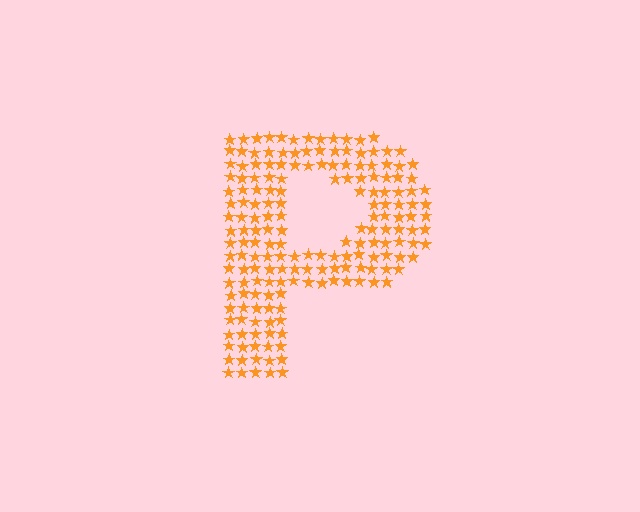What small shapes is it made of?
It is made of small stars.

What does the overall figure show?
The overall figure shows the letter P.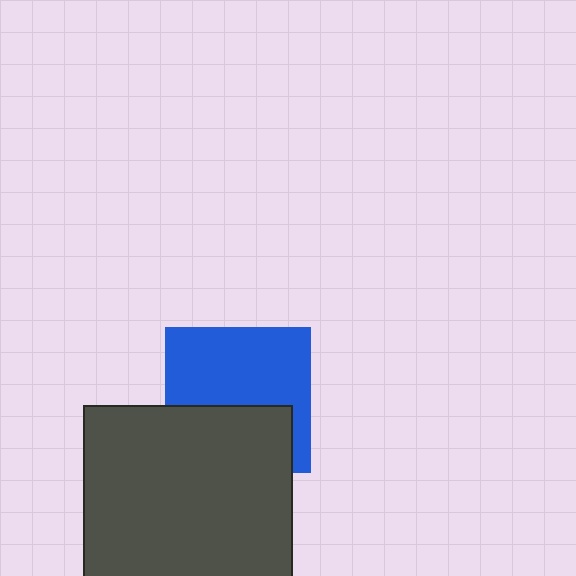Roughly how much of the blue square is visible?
About half of it is visible (roughly 59%).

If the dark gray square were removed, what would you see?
You would see the complete blue square.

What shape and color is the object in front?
The object in front is a dark gray square.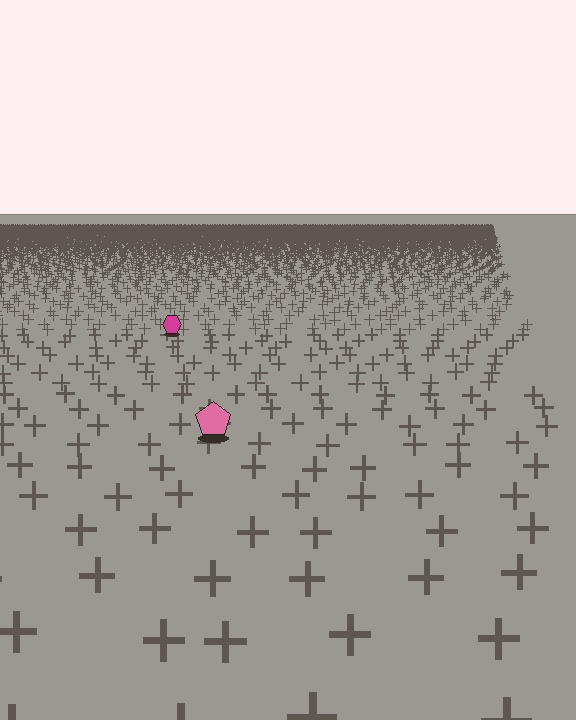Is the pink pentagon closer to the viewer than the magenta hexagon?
Yes. The pink pentagon is closer — you can tell from the texture gradient: the ground texture is coarser near it.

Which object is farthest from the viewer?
The magenta hexagon is farthest from the viewer. It appears smaller and the ground texture around it is denser.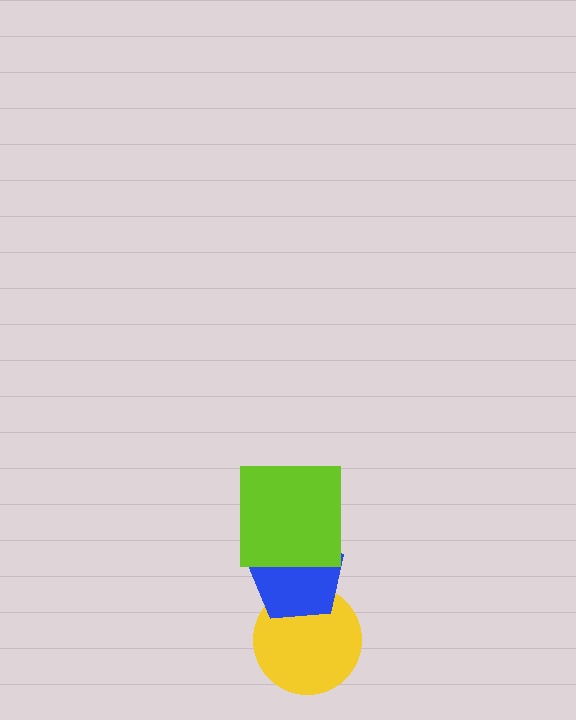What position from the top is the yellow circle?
The yellow circle is 3rd from the top.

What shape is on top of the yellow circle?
The blue pentagon is on top of the yellow circle.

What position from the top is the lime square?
The lime square is 1st from the top.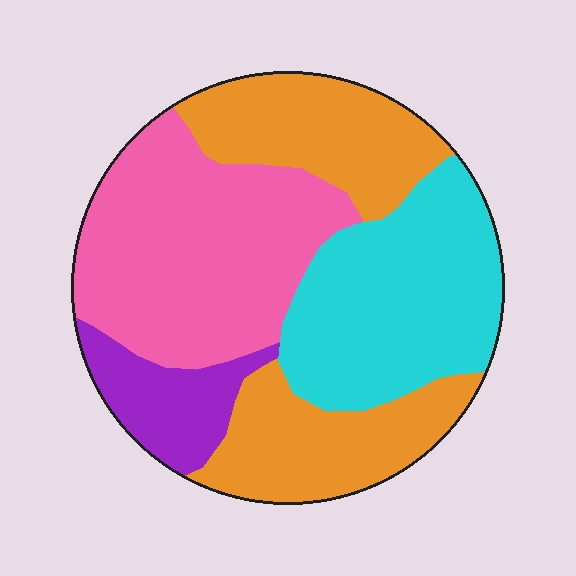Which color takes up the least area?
Purple, at roughly 10%.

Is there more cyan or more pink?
Pink.